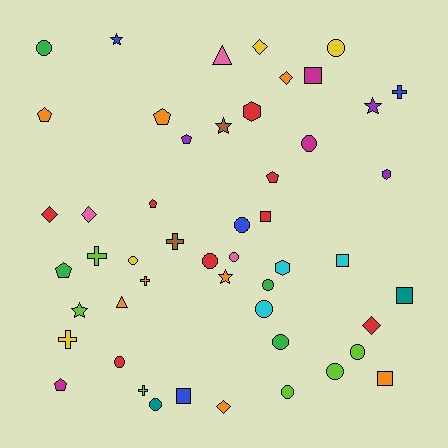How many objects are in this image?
There are 50 objects.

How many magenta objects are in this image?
There are 3 magenta objects.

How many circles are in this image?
There are 15 circles.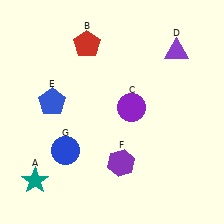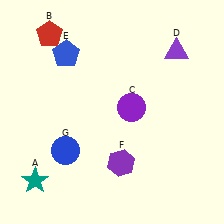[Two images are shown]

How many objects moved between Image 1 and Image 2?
2 objects moved between the two images.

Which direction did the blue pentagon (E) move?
The blue pentagon (E) moved up.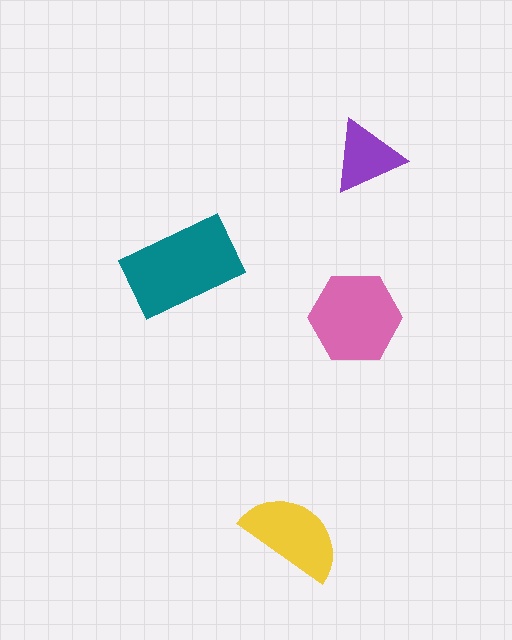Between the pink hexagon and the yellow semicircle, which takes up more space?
The pink hexagon.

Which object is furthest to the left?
The teal rectangle is leftmost.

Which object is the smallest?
The purple triangle.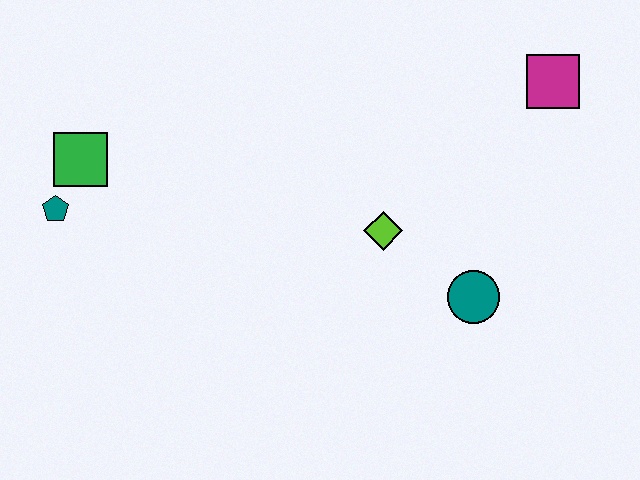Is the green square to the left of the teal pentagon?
No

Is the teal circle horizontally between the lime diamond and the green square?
No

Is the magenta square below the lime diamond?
No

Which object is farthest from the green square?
The magenta square is farthest from the green square.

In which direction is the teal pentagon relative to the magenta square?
The teal pentagon is to the left of the magenta square.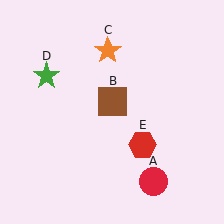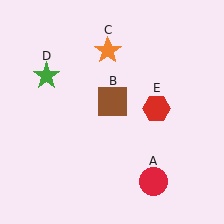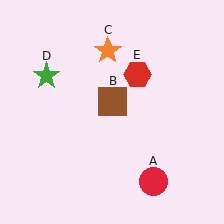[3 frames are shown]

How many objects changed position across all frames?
1 object changed position: red hexagon (object E).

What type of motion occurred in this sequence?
The red hexagon (object E) rotated counterclockwise around the center of the scene.